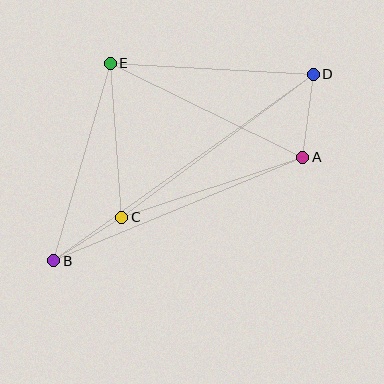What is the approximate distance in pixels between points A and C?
The distance between A and C is approximately 191 pixels.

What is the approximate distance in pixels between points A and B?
The distance between A and B is approximately 270 pixels.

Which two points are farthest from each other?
Points B and D are farthest from each other.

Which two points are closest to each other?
Points B and C are closest to each other.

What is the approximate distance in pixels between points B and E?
The distance between B and E is approximately 205 pixels.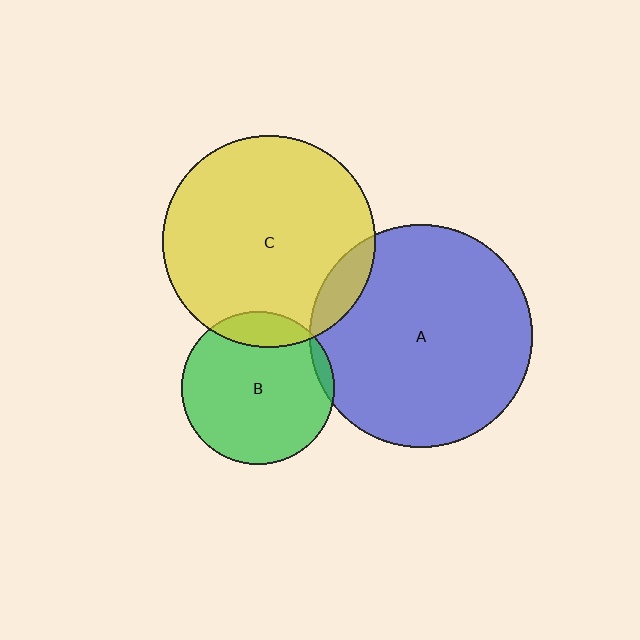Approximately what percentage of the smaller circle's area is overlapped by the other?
Approximately 10%.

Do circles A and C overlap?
Yes.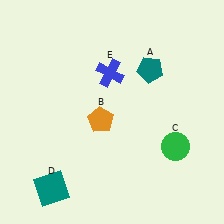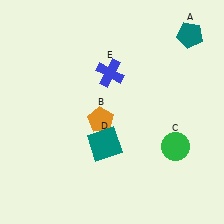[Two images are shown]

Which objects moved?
The objects that moved are: the teal pentagon (A), the teal square (D).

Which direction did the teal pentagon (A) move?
The teal pentagon (A) moved right.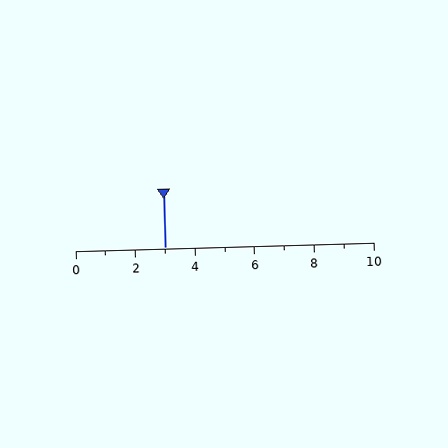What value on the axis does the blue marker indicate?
The marker indicates approximately 3.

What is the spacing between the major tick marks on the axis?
The major ticks are spaced 2 apart.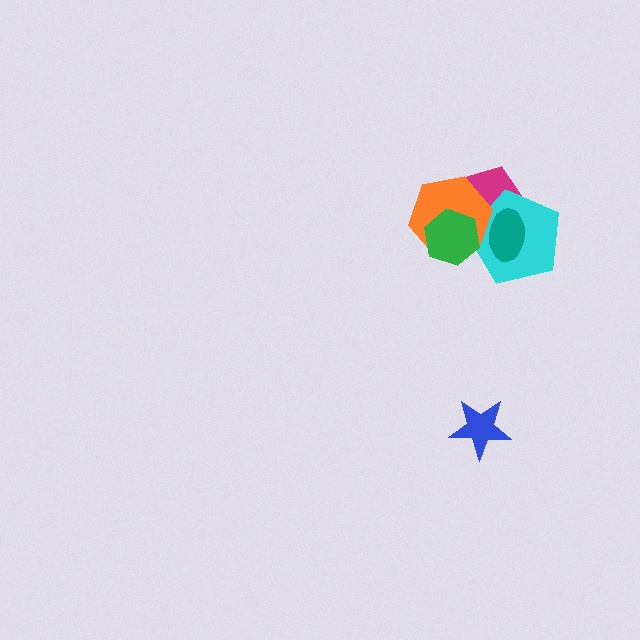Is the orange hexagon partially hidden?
Yes, it is partially covered by another shape.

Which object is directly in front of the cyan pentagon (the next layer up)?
The orange hexagon is directly in front of the cyan pentagon.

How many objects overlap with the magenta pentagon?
4 objects overlap with the magenta pentagon.